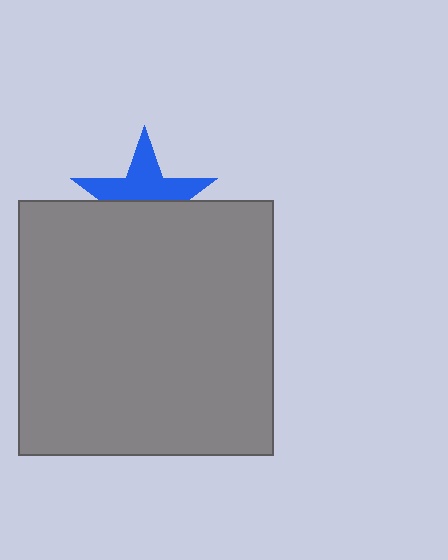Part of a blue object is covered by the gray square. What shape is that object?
It is a star.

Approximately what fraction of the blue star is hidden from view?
Roughly 49% of the blue star is hidden behind the gray square.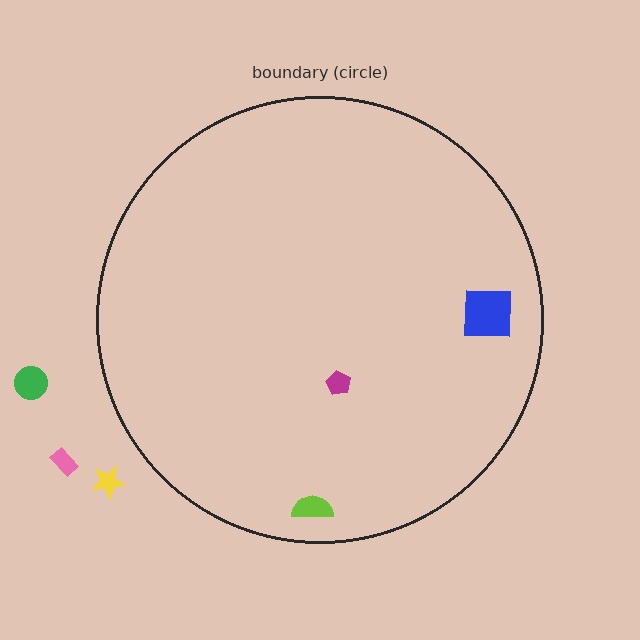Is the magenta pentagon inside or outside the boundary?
Inside.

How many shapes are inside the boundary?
3 inside, 3 outside.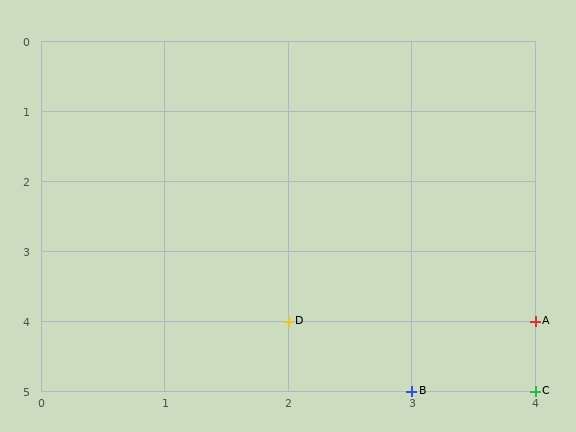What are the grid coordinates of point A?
Point A is at grid coordinates (4, 4).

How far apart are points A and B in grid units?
Points A and B are 1 column and 1 row apart (about 1.4 grid units diagonally).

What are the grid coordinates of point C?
Point C is at grid coordinates (4, 5).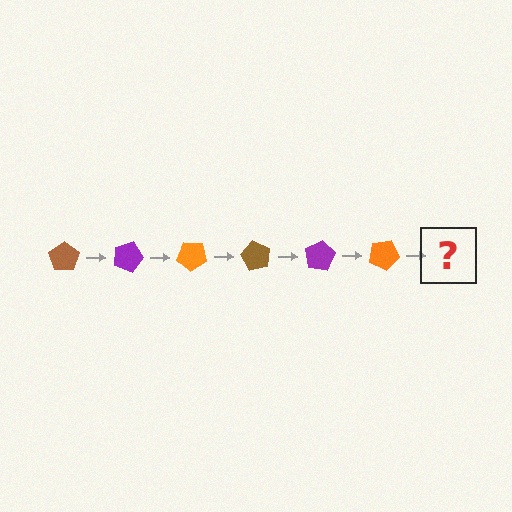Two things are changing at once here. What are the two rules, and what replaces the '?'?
The two rules are that it rotates 20 degrees each step and the color cycles through brown, purple, and orange. The '?' should be a brown pentagon, rotated 120 degrees from the start.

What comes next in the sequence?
The next element should be a brown pentagon, rotated 120 degrees from the start.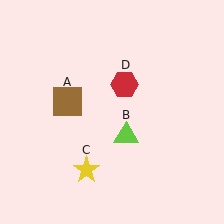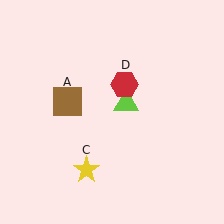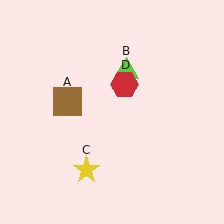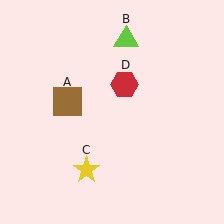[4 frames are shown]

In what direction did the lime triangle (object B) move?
The lime triangle (object B) moved up.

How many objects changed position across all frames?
1 object changed position: lime triangle (object B).